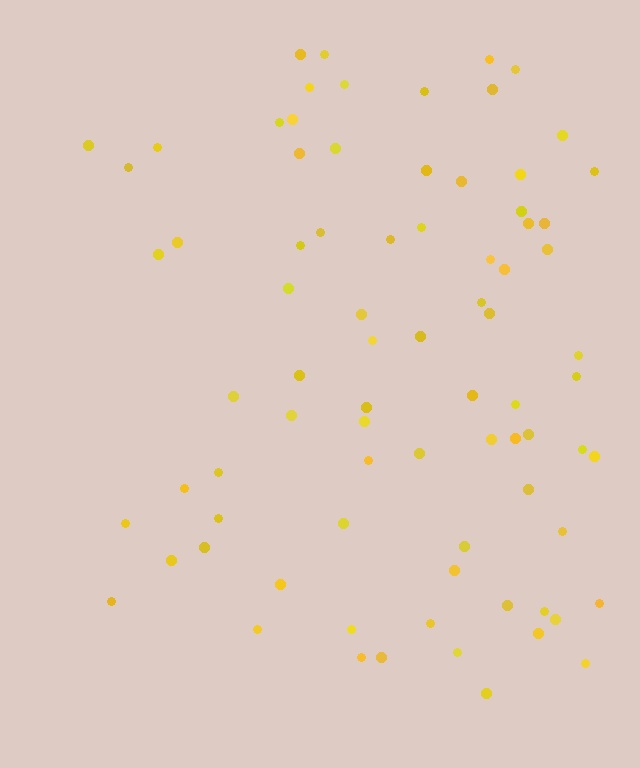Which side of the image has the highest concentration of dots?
The right.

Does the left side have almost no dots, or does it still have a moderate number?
Still a moderate number, just noticeably fewer than the right.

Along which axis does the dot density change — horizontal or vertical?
Horizontal.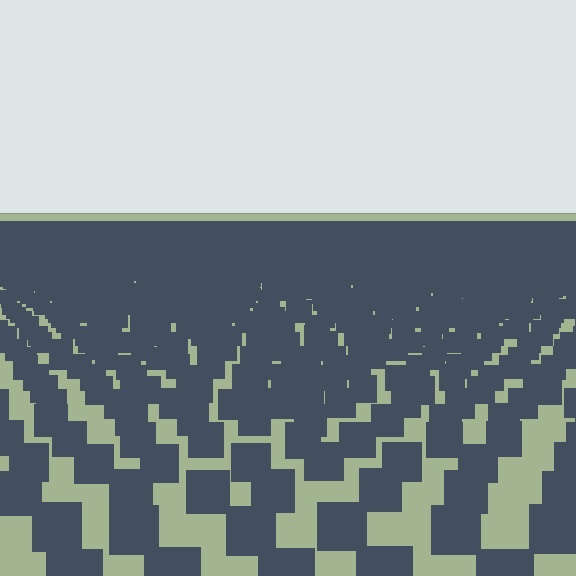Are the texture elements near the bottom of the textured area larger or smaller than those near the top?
Larger. Near the bottom, elements are closer to the viewer and appear at a bigger on-screen size.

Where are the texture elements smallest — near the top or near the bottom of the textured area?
Near the top.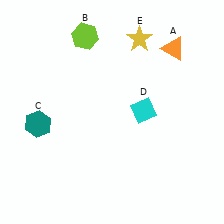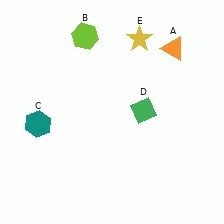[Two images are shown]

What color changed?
The diamond (D) changed from cyan in Image 1 to green in Image 2.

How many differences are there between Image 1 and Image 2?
There is 1 difference between the two images.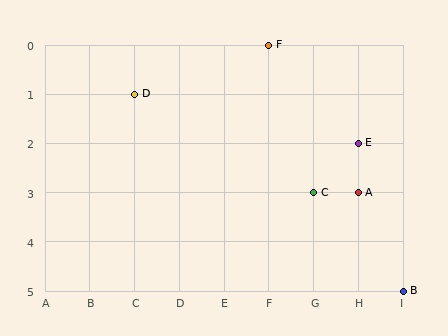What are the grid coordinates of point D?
Point D is at grid coordinates (C, 1).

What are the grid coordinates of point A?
Point A is at grid coordinates (H, 3).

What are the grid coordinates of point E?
Point E is at grid coordinates (H, 2).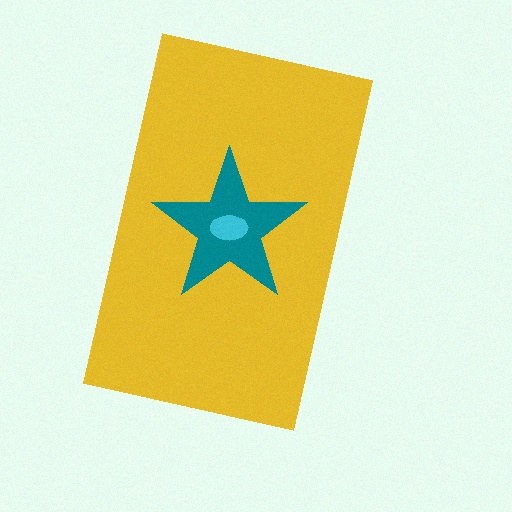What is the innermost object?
The cyan ellipse.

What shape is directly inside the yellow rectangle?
The teal star.